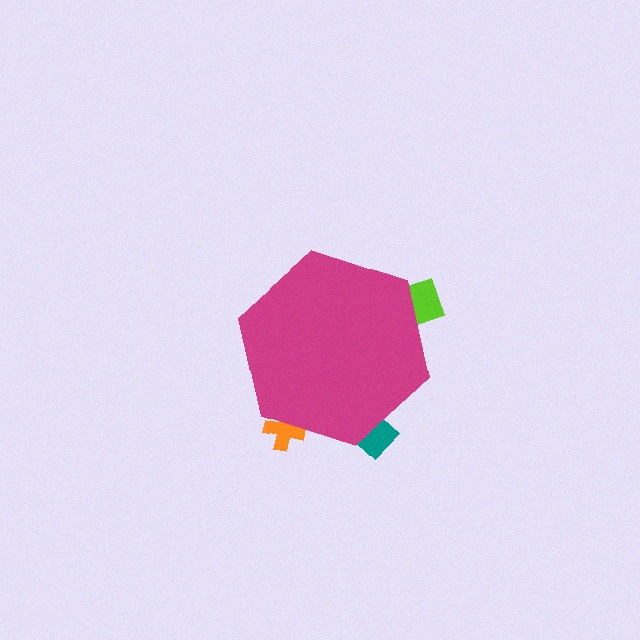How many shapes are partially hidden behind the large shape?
3 shapes are partially hidden.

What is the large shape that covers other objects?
A magenta hexagon.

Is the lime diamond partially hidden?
Yes, the lime diamond is partially hidden behind the magenta hexagon.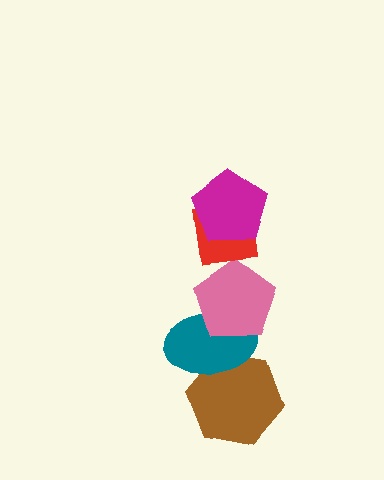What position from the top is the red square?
The red square is 2nd from the top.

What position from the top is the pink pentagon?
The pink pentagon is 3rd from the top.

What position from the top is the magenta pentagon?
The magenta pentagon is 1st from the top.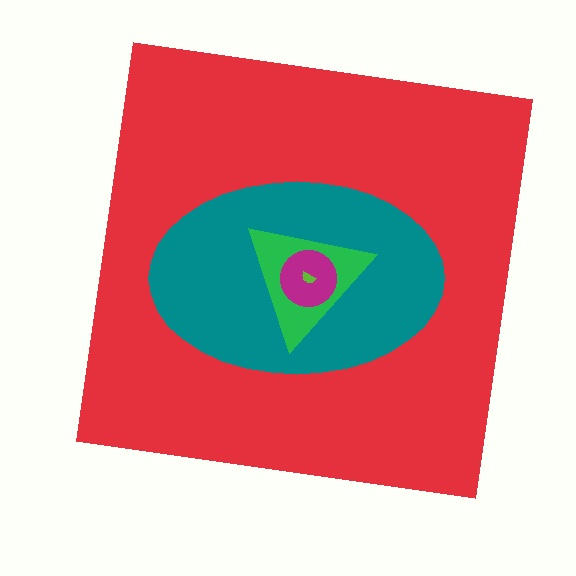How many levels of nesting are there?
5.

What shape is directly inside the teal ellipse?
The green triangle.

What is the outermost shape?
The red square.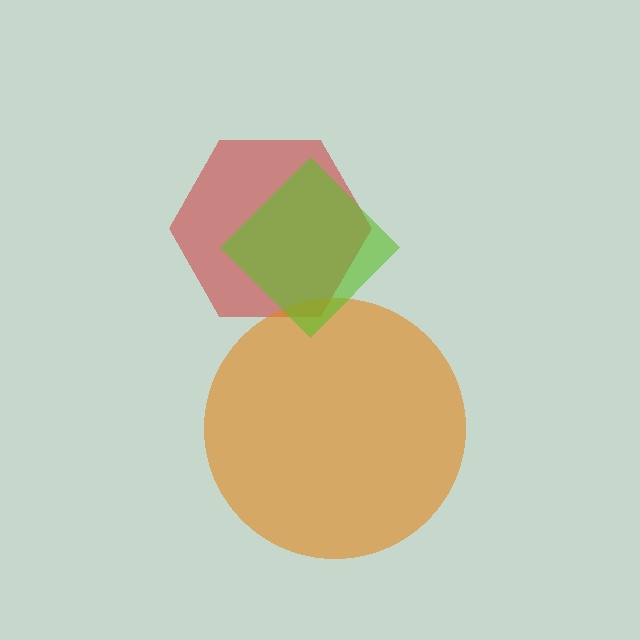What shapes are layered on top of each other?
The layered shapes are: a red hexagon, an orange circle, a lime diamond.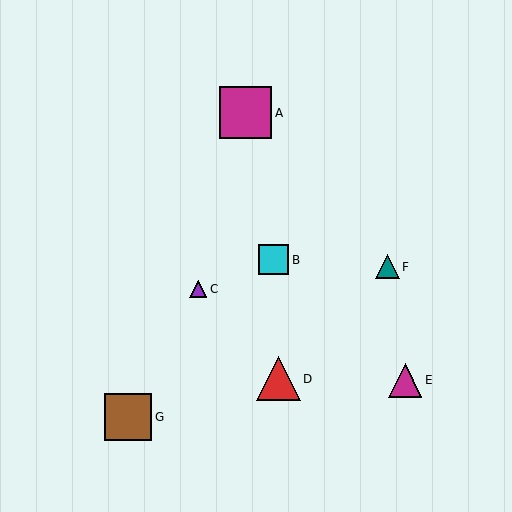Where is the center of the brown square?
The center of the brown square is at (128, 417).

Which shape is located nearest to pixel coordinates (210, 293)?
The purple triangle (labeled C) at (198, 289) is nearest to that location.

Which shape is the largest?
The magenta square (labeled A) is the largest.